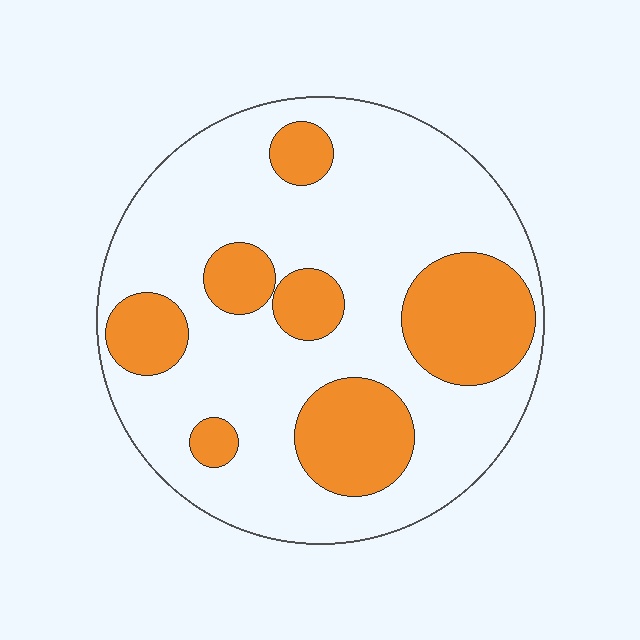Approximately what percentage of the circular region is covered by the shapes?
Approximately 30%.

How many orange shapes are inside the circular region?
7.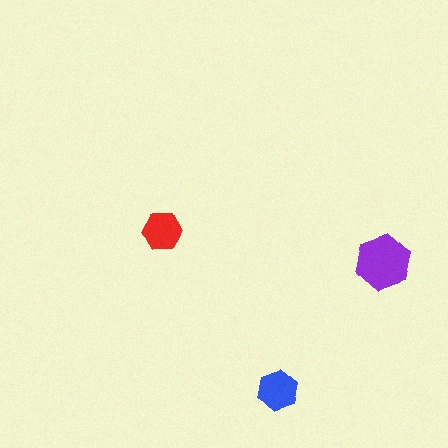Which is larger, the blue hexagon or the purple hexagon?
The purple one.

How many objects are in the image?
There are 3 objects in the image.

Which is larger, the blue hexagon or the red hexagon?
The blue one.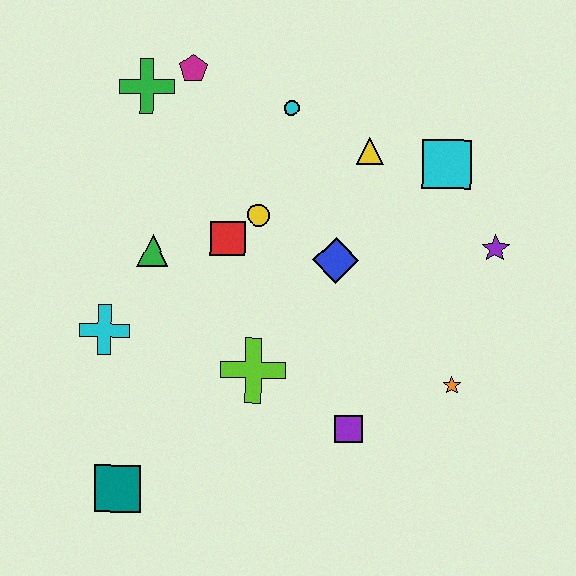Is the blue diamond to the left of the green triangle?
No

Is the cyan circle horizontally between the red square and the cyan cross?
No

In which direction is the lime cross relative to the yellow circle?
The lime cross is below the yellow circle.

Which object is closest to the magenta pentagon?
The green cross is closest to the magenta pentagon.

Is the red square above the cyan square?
No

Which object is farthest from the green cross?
The orange star is farthest from the green cross.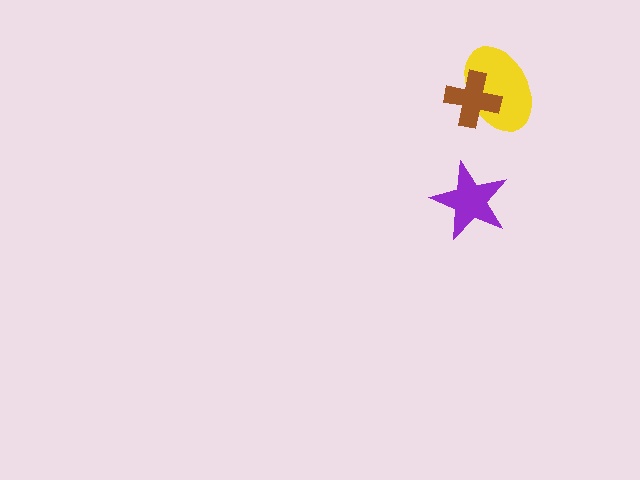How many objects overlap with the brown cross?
1 object overlaps with the brown cross.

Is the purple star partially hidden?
No, no other shape covers it.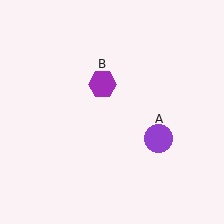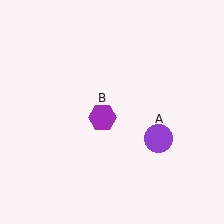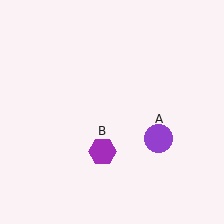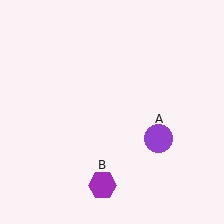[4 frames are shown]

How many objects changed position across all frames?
1 object changed position: purple hexagon (object B).